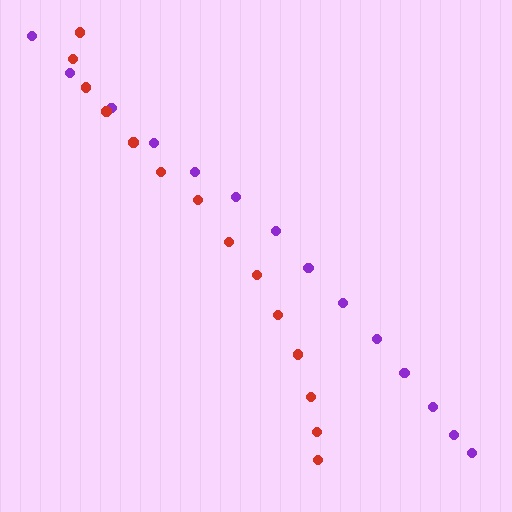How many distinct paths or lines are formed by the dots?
There are 2 distinct paths.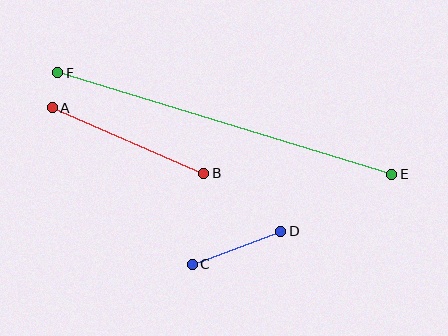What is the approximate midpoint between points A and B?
The midpoint is at approximately (128, 140) pixels.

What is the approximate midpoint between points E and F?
The midpoint is at approximately (225, 124) pixels.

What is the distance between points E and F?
The distance is approximately 349 pixels.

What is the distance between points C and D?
The distance is approximately 94 pixels.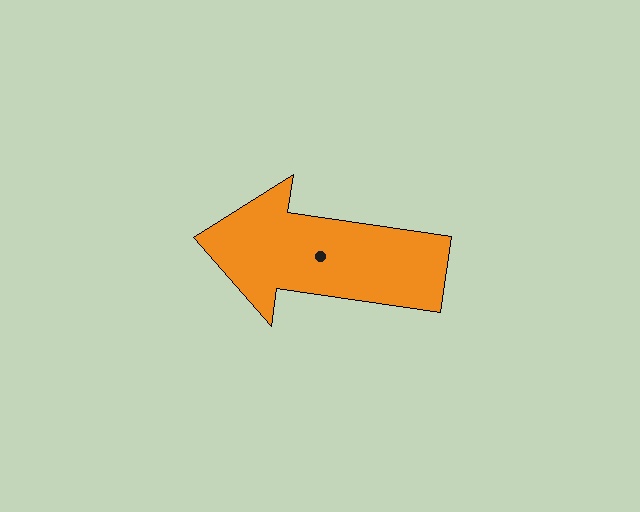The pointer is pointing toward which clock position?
Roughly 9 o'clock.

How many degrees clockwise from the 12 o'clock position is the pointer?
Approximately 278 degrees.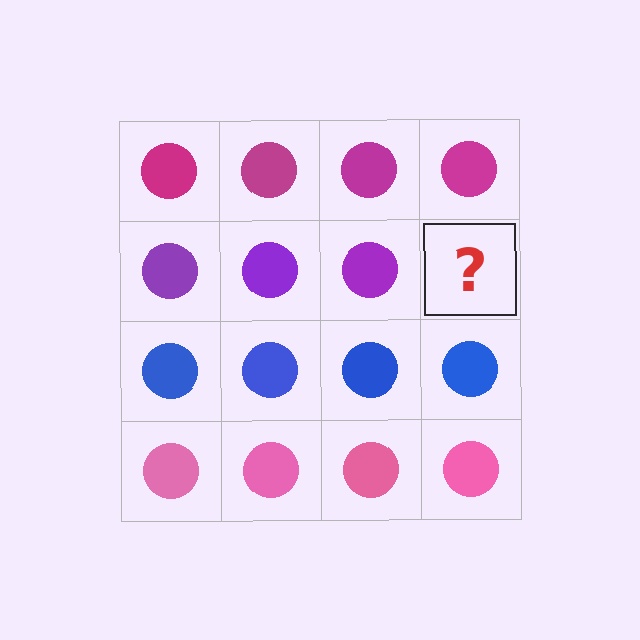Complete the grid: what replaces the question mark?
The question mark should be replaced with a purple circle.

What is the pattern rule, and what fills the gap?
The rule is that each row has a consistent color. The gap should be filled with a purple circle.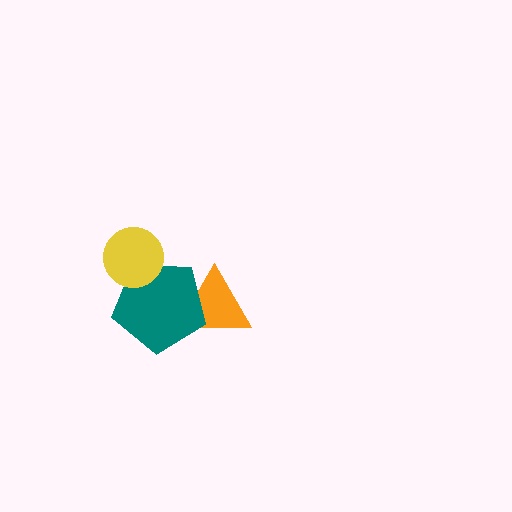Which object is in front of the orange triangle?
The teal pentagon is in front of the orange triangle.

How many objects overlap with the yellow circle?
1 object overlaps with the yellow circle.